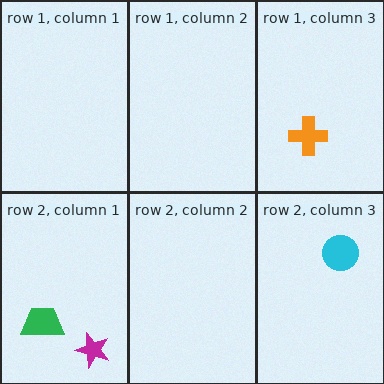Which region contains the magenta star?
The row 2, column 1 region.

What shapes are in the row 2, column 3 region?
The cyan circle.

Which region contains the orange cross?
The row 1, column 3 region.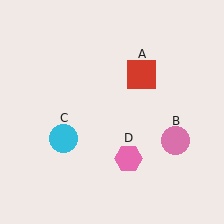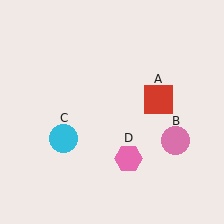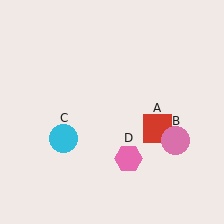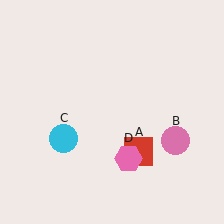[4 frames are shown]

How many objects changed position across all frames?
1 object changed position: red square (object A).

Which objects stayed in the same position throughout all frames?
Pink circle (object B) and cyan circle (object C) and pink hexagon (object D) remained stationary.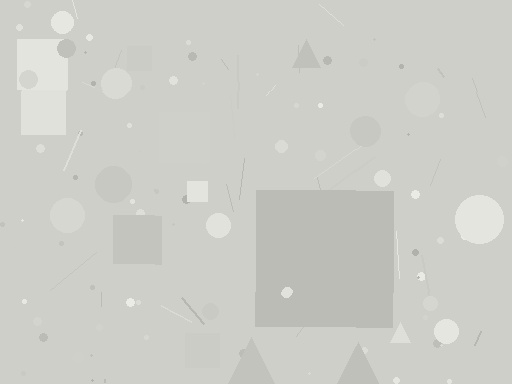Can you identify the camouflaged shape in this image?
The camouflaged shape is a square.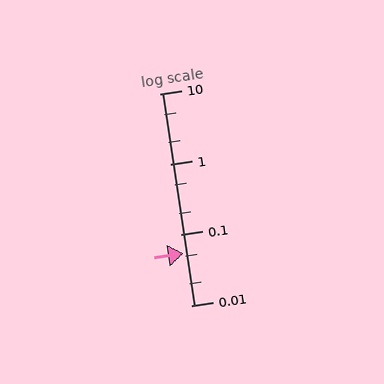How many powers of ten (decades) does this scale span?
The scale spans 3 decades, from 0.01 to 10.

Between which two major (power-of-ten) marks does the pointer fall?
The pointer is between 0.01 and 0.1.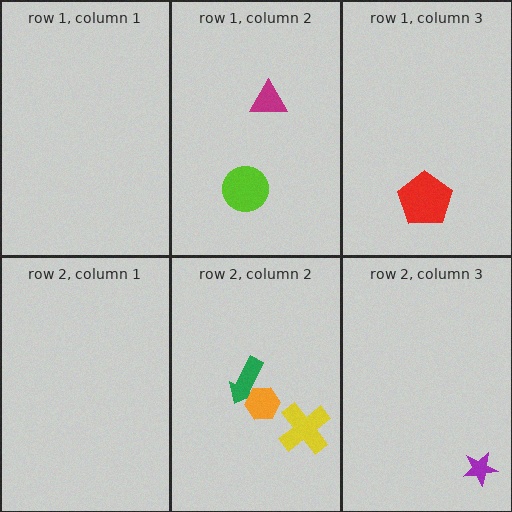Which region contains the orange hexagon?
The row 2, column 2 region.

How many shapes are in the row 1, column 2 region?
2.